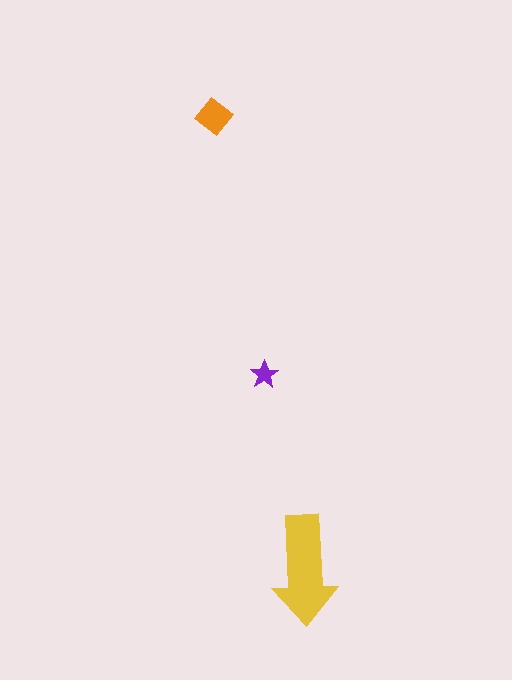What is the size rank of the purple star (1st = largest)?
3rd.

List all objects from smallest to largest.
The purple star, the orange diamond, the yellow arrow.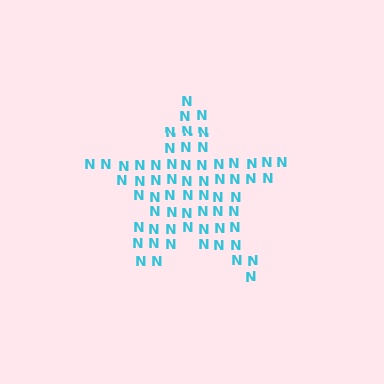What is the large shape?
The large shape is a star.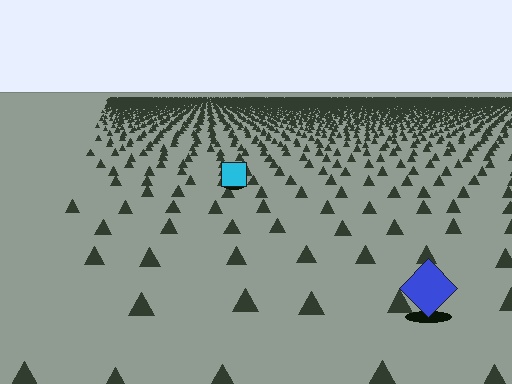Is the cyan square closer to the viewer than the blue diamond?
No. The blue diamond is closer — you can tell from the texture gradient: the ground texture is coarser near it.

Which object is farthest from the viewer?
The cyan square is farthest from the viewer. It appears smaller and the ground texture around it is denser.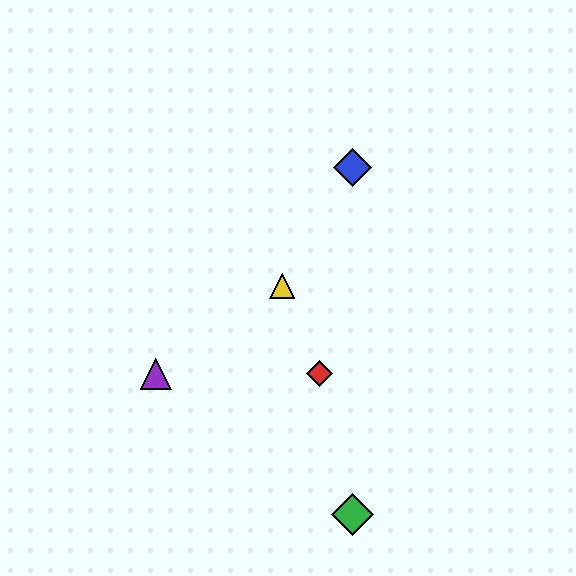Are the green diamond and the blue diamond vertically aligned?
Yes, both are at x≈353.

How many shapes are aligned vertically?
2 shapes (the blue diamond, the green diamond) are aligned vertically.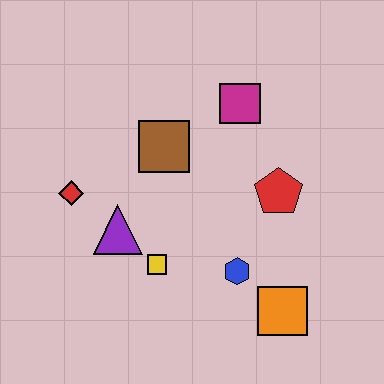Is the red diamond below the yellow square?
No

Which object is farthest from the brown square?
The orange square is farthest from the brown square.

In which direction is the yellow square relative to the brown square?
The yellow square is below the brown square.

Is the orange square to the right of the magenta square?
Yes